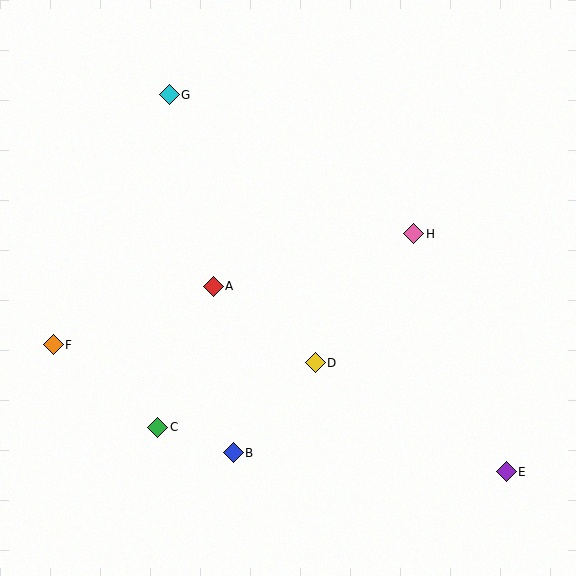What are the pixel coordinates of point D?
Point D is at (315, 363).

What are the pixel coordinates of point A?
Point A is at (213, 286).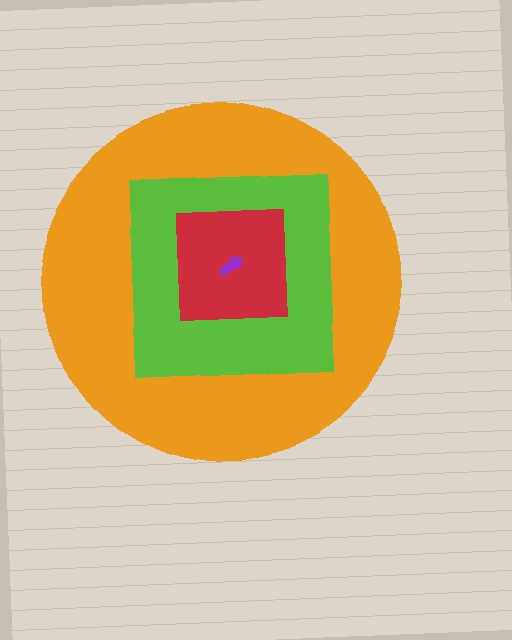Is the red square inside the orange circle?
Yes.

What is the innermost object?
The purple arrow.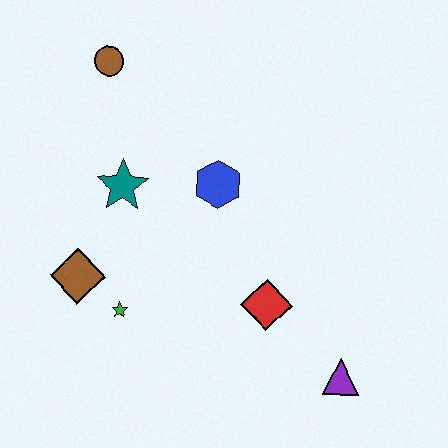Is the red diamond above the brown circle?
No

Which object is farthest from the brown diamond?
The purple triangle is farthest from the brown diamond.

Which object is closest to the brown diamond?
The green star is closest to the brown diamond.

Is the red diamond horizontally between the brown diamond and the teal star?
No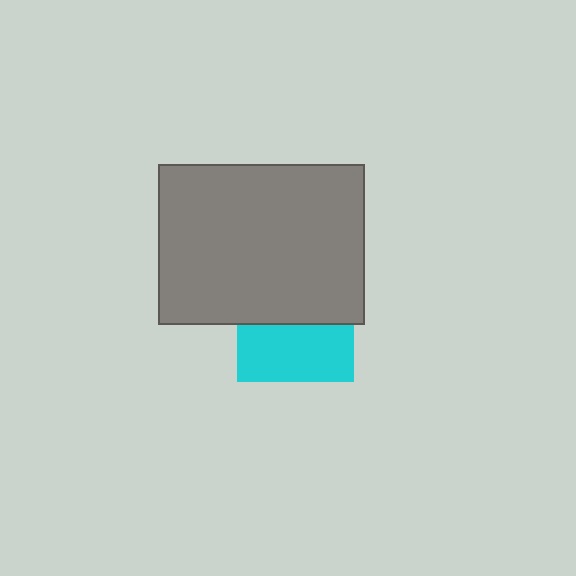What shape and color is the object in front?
The object in front is a gray rectangle.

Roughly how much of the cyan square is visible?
About half of it is visible (roughly 48%).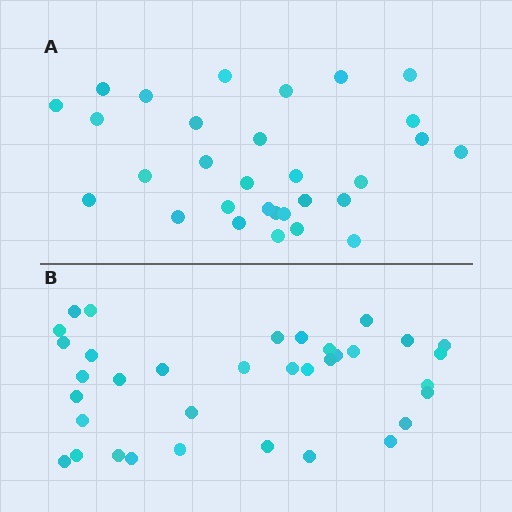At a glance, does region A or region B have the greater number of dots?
Region B (the bottom region) has more dots.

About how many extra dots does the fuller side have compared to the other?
Region B has about 5 more dots than region A.